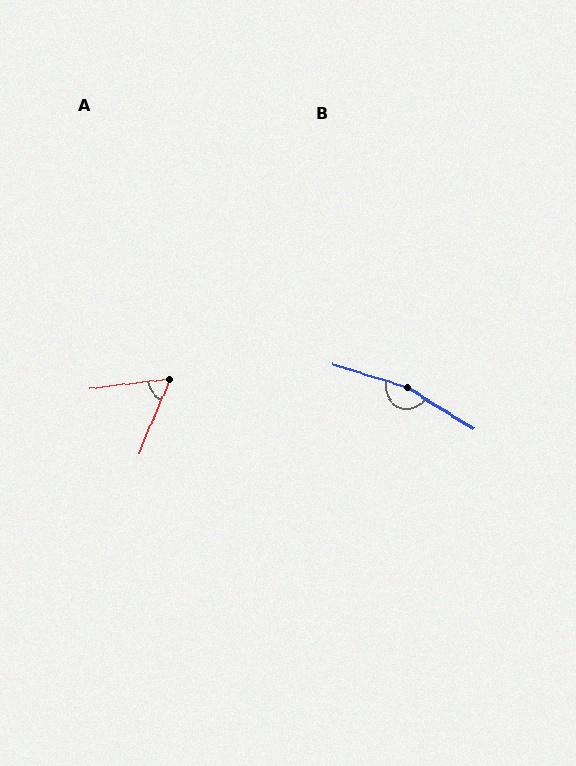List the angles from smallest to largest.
A (61°), B (166°).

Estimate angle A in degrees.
Approximately 61 degrees.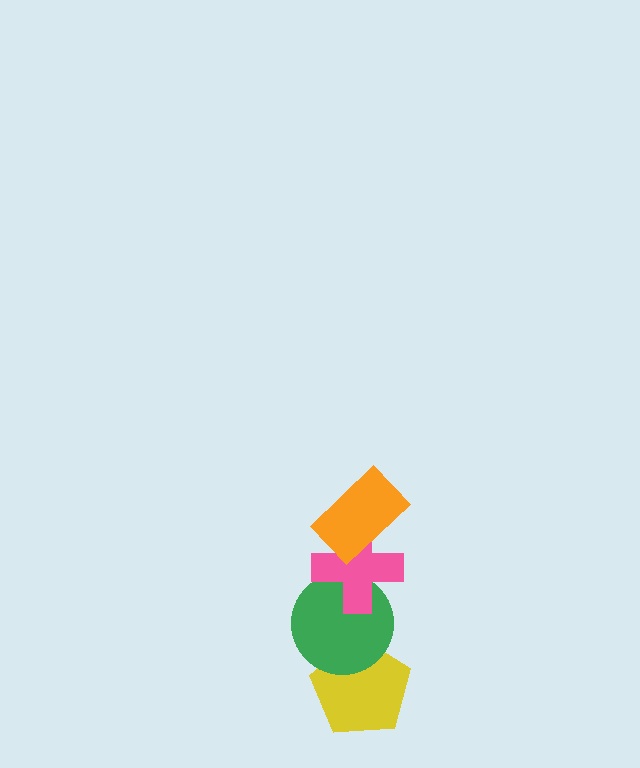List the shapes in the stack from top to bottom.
From top to bottom: the orange rectangle, the pink cross, the green circle, the yellow pentagon.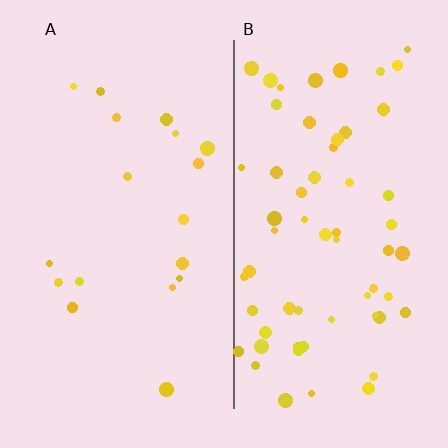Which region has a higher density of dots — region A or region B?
B (the right).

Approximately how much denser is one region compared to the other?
Approximately 3.4× — region B over region A.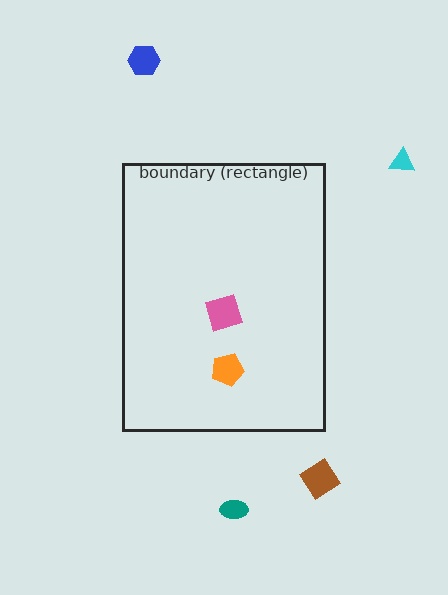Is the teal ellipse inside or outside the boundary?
Outside.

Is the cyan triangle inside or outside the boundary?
Outside.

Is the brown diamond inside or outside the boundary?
Outside.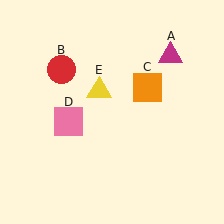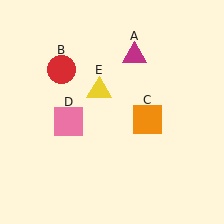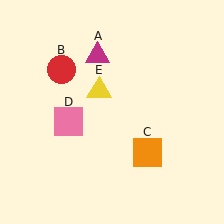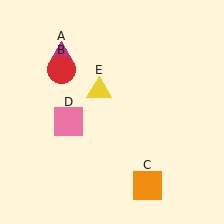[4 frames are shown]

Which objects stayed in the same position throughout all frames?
Red circle (object B) and pink square (object D) and yellow triangle (object E) remained stationary.